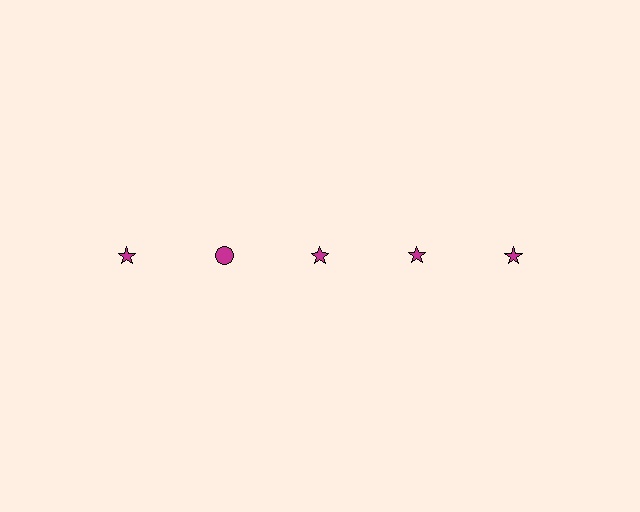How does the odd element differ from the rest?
It has a different shape: circle instead of star.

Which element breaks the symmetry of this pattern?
The magenta circle in the top row, second from left column breaks the symmetry. All other shapes are magenta stars.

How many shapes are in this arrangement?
There are 5 shapes arranged in a grid pattern.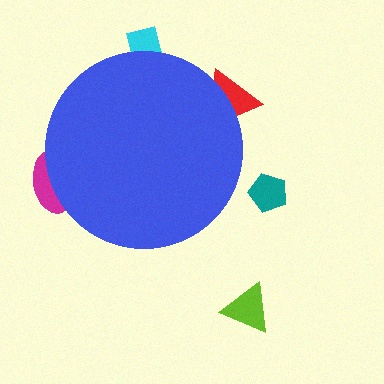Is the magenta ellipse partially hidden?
Yes, the magenta ellipse is partially hidden behind the blue circle.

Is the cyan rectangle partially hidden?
Yes, the cyan rectangle is partially hidden behind the blue circle.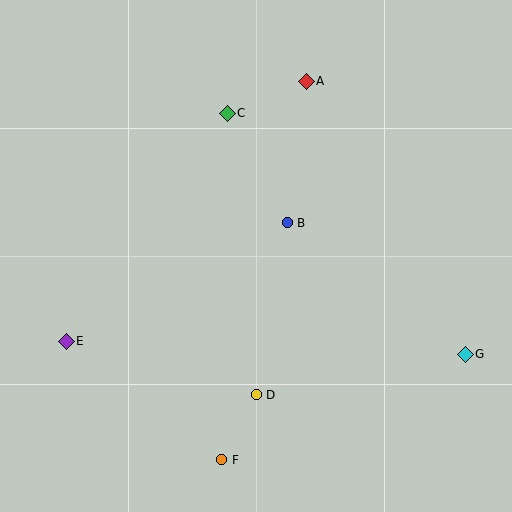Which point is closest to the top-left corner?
Point C is closest to the top-left corner.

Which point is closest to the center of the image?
Point B at (287, 223) is closest to the center.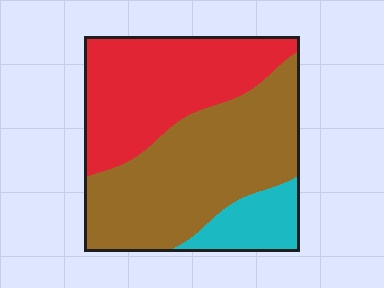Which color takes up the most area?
Brown, at roughly 50%.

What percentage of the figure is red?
Red takes up about three eighths (3/8) of the figure.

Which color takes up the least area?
Cyan, at roughly 10%.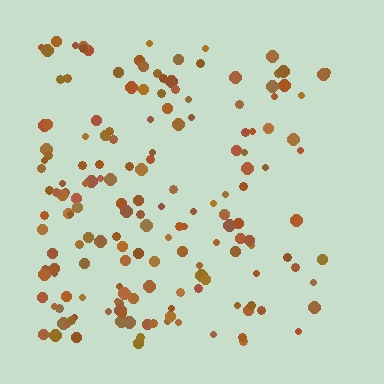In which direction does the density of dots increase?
From right to left, with the left side densest.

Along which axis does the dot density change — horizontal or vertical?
Horizontal.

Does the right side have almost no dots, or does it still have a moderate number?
Still a moderate number, just noticeably fewer than the left.